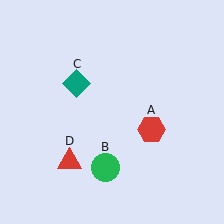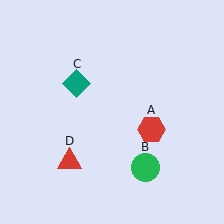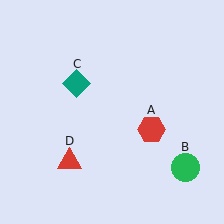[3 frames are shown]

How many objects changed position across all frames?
1 object changed position: green circle (object B).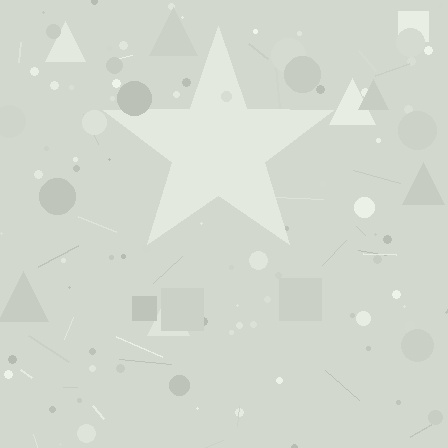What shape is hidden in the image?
A star is hidden in the image.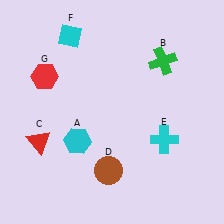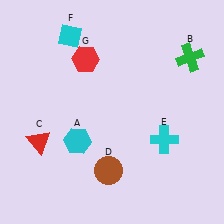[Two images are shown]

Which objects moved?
The objects that moved are: the green cross (B), the red hexagon (G).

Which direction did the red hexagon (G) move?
The red hexagon (G) moved right.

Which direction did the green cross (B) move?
The green cross (B) moved right.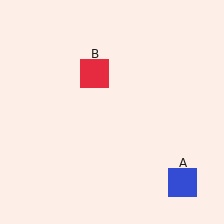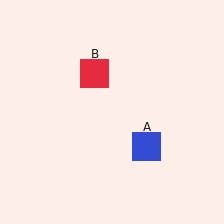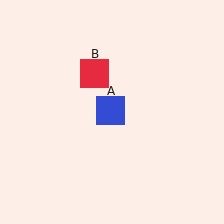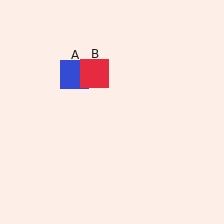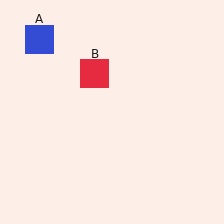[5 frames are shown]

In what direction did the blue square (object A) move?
The blue square (object A) moved up and to the left.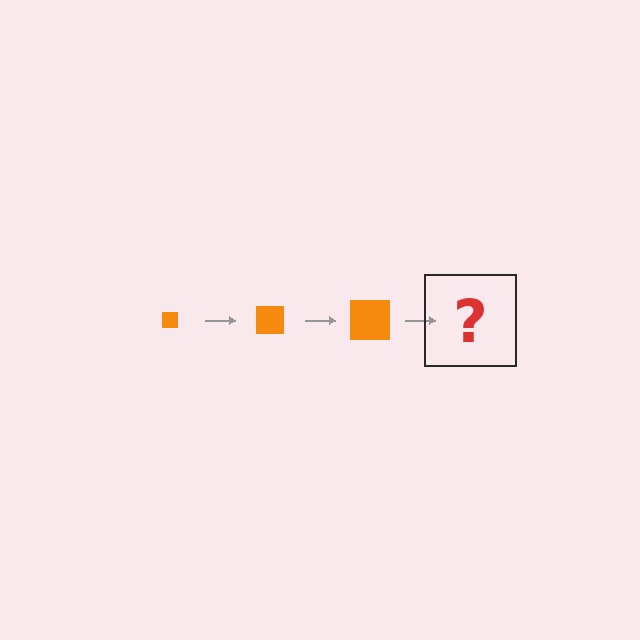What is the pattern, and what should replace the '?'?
The pattern is that the square gets progressively larger each step. The '?' should be an orange square, larger than the previous one.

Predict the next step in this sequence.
The next step is an orange square, larger than the previous one.